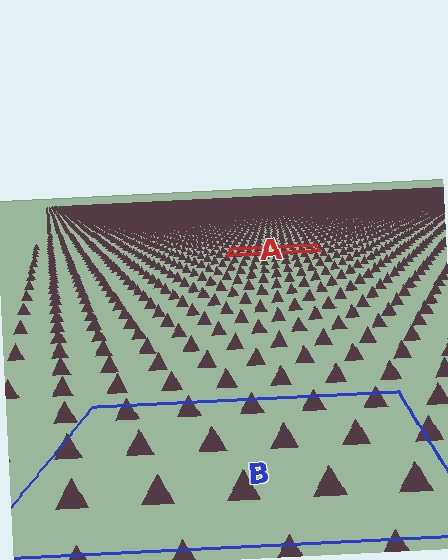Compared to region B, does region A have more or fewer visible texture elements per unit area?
Region A has more texture elements per unit area — they are packed more densely because it is farther away.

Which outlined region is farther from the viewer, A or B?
Region A is farther from the viewer — the texture elements inside it appear smaller and more densely packed.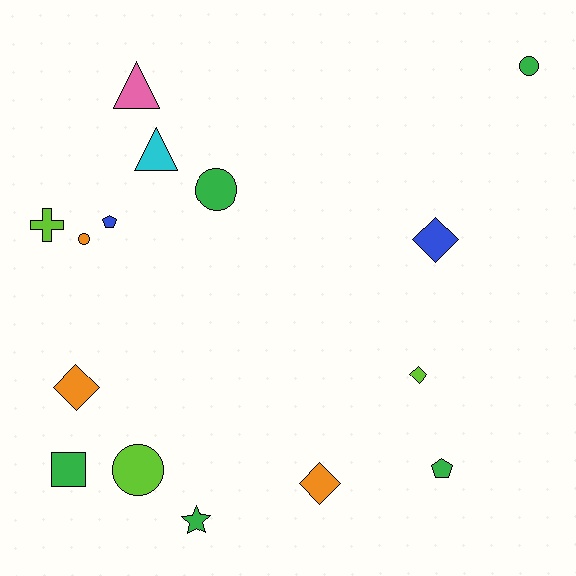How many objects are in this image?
There are 15 objects.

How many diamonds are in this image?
There are 4 diamonds.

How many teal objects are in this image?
There are no teal objects.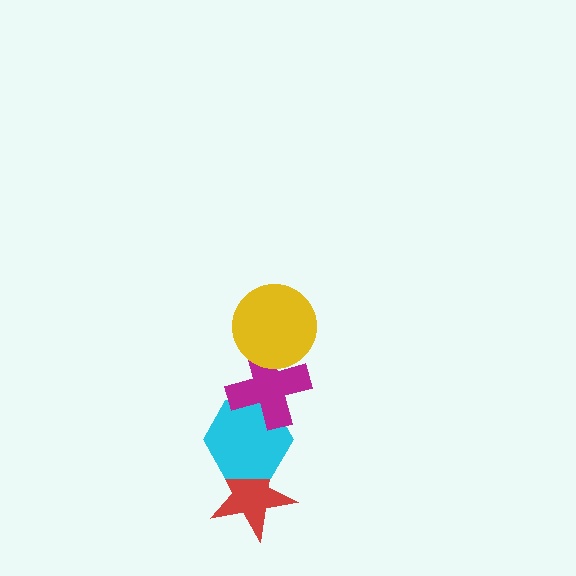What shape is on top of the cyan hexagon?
The magenta cross is on top of the cyan hexagon.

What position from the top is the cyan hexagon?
The cyan hexagon is 3rd from the top.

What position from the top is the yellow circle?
The yellow circle is 1st from the top.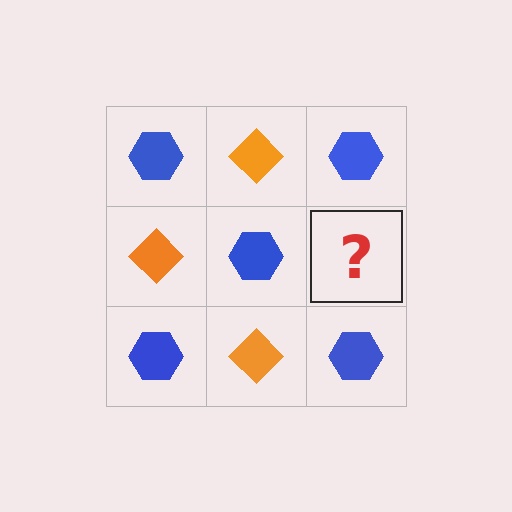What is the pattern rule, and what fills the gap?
The rule is that it alternates blue hexagon and orange diamond in a checkerboard pattern. The gap should be filled with an orange diamond.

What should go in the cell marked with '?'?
The missing cell should contain an orange diamond.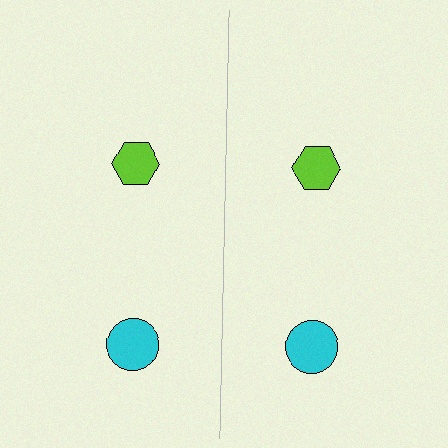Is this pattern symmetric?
Yes, this pattern has bilateral (reflection) symmetry.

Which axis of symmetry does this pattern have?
The pattern has a vertical axis of symmetry running through the center of the image.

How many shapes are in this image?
There are 4 shapes in this image.